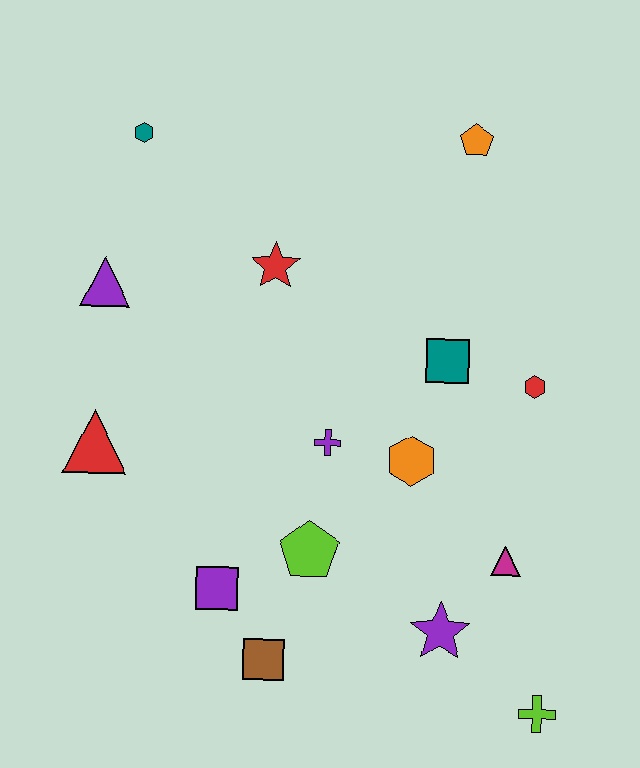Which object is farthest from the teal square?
The teal hexagon is farthest from the teal square.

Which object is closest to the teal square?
The red hexagon is closest to the teal square.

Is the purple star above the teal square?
No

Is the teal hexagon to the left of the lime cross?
Yes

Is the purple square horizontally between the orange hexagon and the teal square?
No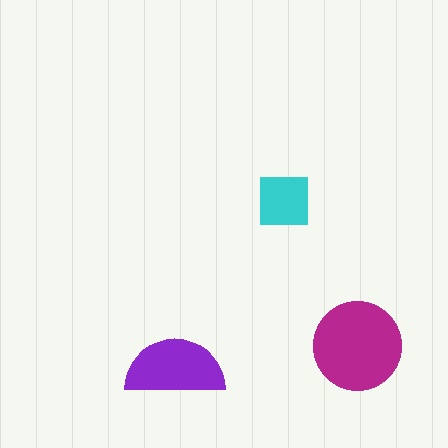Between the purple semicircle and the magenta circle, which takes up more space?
The magenta circle.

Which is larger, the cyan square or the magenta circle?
The magenta circle.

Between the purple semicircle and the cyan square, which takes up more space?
The purple semicircle.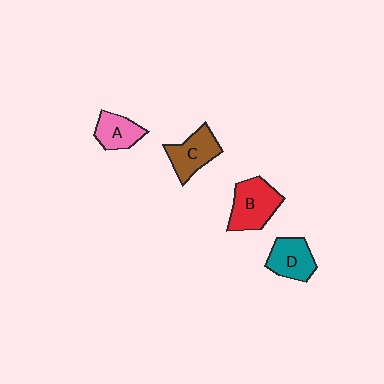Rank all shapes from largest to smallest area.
From largest to smallest: B (red), C (brown), D (teal), A (pink).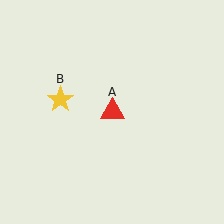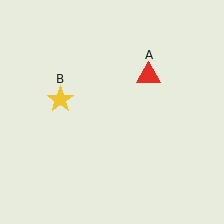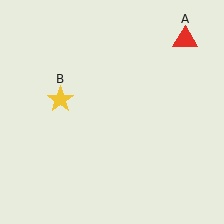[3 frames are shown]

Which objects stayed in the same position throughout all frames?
Yellow star (object B) remained stationary.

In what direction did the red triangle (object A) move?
The red triangle (object A) moved up and to the right.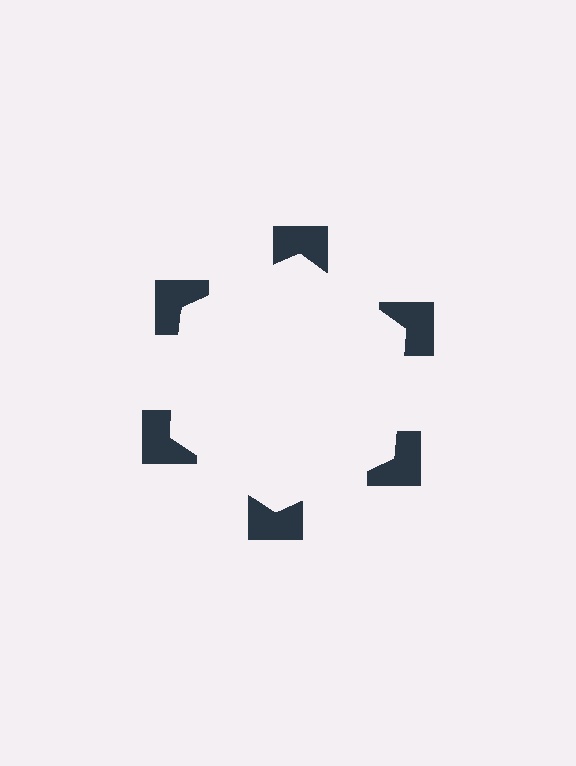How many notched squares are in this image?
There are 6 — one at each vertex of the illusory hexagon.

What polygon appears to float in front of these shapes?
An illusory hexagon — its edges are inferred from the aligned wedge cuts in the notched squares, not physically drawn.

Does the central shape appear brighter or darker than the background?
It typically appears slightly brighter than the background, even though no actual brightness change is drawn.